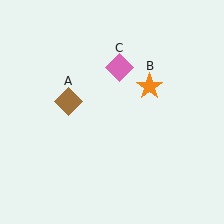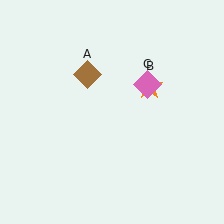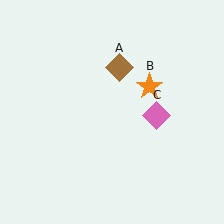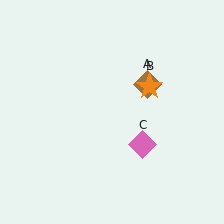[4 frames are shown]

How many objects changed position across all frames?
2 objects changed position: brown diamond (object A), pink diamond (object C).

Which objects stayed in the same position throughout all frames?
Orange star (object B) remained stationary.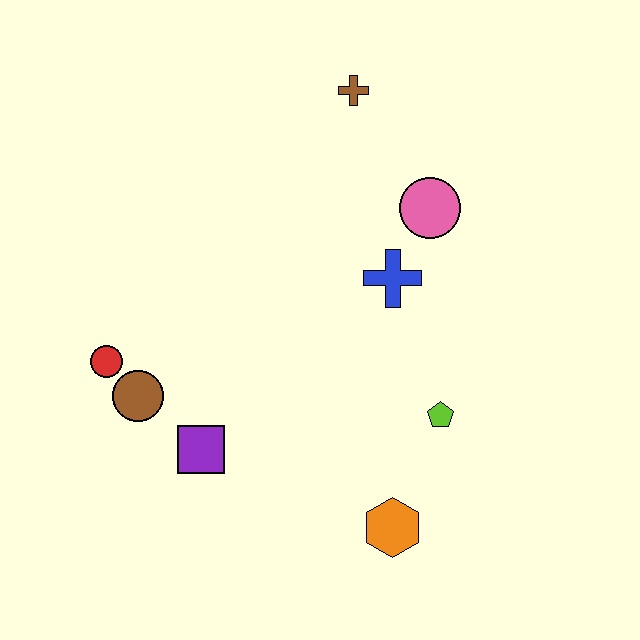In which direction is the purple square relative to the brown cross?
The purple square is below the brown cross.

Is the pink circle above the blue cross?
Yes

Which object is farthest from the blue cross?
The red circle is farthest from the blue cross.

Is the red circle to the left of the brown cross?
Yes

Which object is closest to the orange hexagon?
The lime pentagon is closest to the orange hexagon.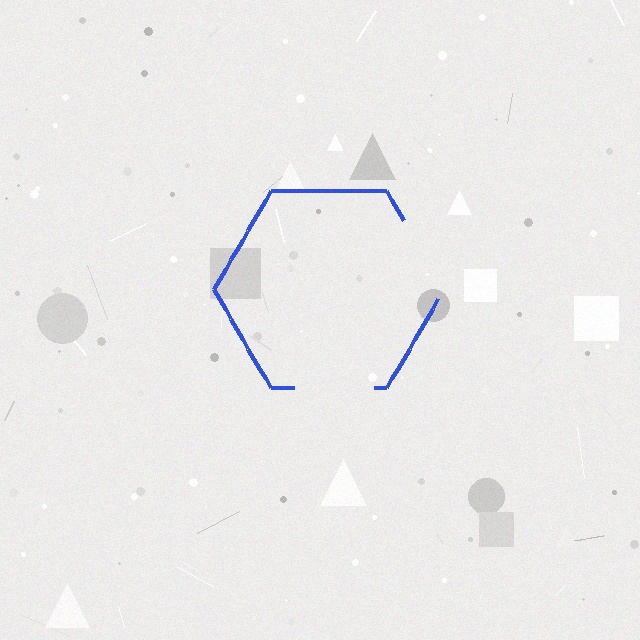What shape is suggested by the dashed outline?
The dashed outline suggests a hexagon.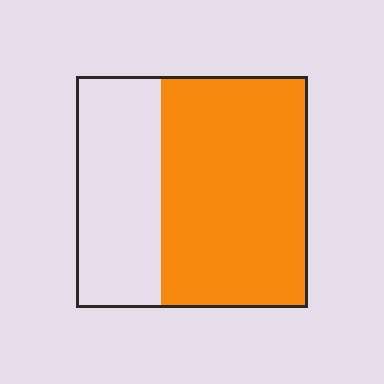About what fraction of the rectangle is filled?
About five eighths (5/8).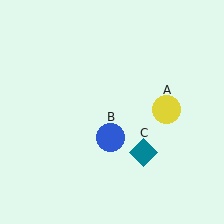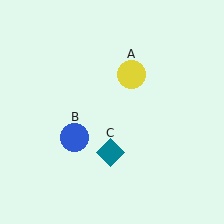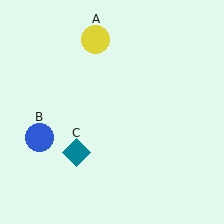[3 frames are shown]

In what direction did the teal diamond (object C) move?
The teal diamond (object C) moved left.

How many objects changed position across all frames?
3 objects changed position: yellow circle (object A), blue circle (object B), teal diamond (object C).